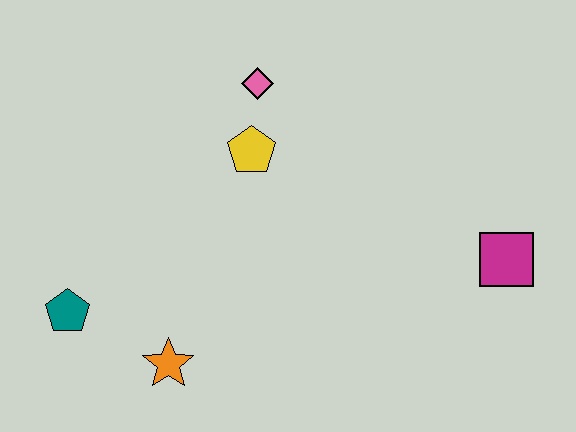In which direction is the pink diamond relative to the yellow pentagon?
The pink diamond is above the yellow pentagon.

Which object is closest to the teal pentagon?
The orange star is closest to the teal pentagon.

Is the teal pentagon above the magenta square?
No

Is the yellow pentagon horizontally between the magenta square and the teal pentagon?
Yes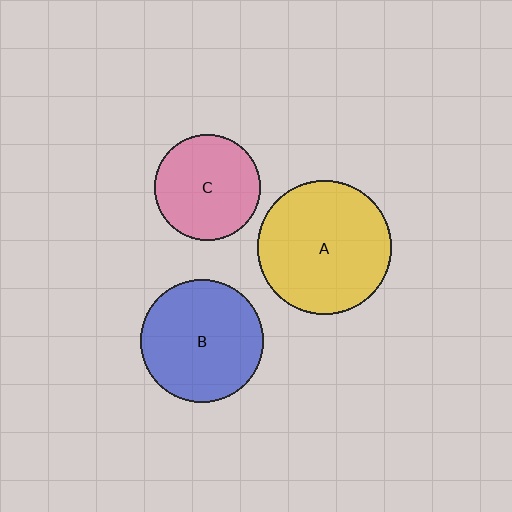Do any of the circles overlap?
No, none of the circles overlap.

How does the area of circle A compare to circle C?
Approximately 1.6 times.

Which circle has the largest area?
Circle A (yellow).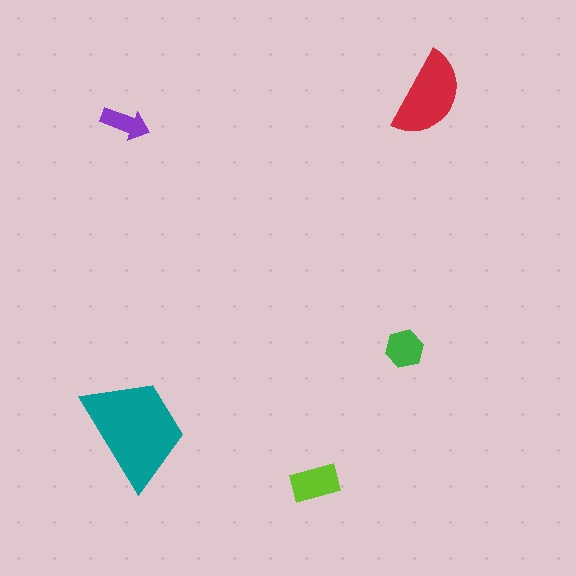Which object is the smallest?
The purple arrow.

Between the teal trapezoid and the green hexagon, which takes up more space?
The teal trapezoid.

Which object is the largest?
The teal trapezoid.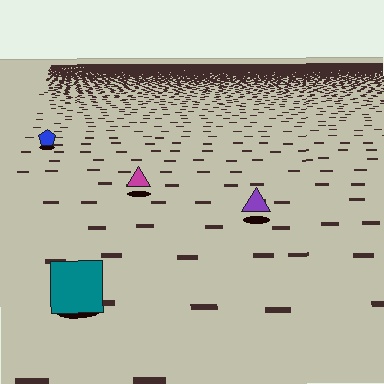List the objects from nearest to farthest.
From nearest to farthest: the teal square, the purple triangle, the magenta triangle, the blue pentagon.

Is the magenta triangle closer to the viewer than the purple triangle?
No. The purple triangle is closer — you can tell from the texture gradient: the ground texture is coarser near it.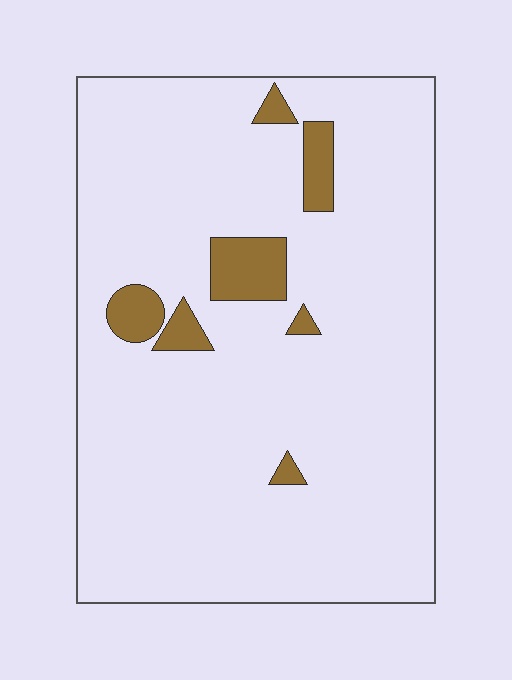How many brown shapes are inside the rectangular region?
7.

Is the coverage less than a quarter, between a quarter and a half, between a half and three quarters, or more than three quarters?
Less than a quarter.